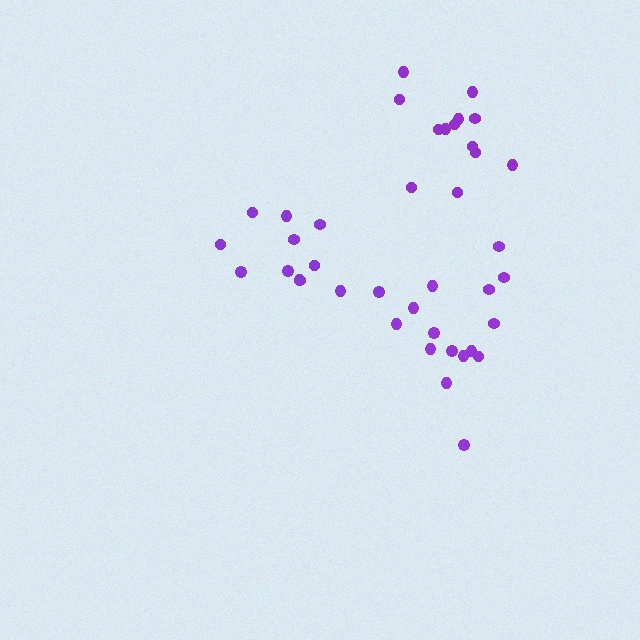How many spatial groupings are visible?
There are 3 spatial groupings.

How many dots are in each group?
Group 1: 12 dots, Group 2: 15 dots, Group 3: 13 dots (40 total).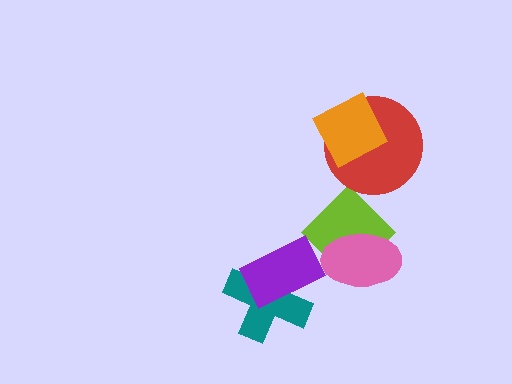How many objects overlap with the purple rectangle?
1 object overlaps with the purple rectangle.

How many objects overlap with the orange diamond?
1 object overlaps with the orange diamond.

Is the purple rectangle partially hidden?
No, no other shape covers it.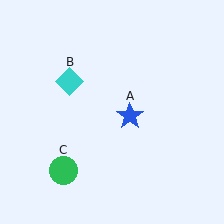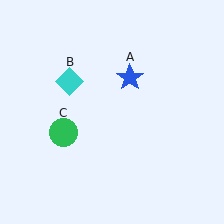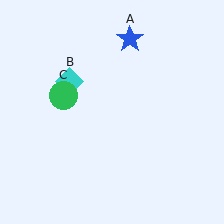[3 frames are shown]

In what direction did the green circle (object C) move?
The green circle (object C) moved up.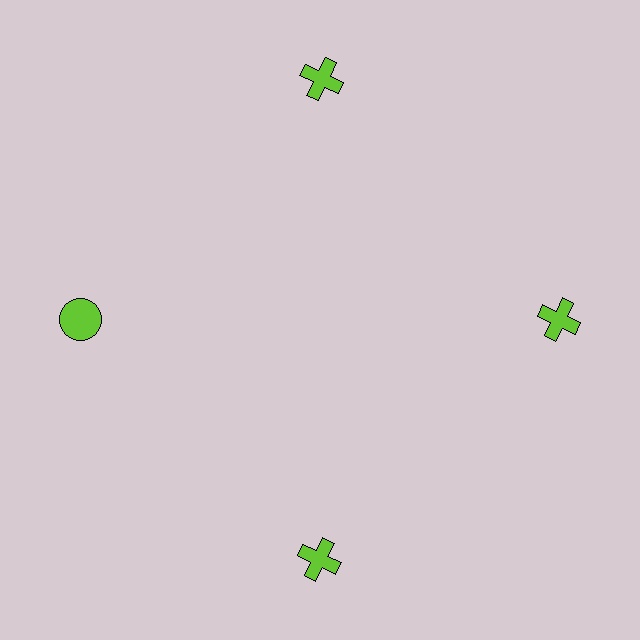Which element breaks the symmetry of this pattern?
The lime circle at roughly the 9 o'clock position breaks the symmetry. All other shapes are lime crosses.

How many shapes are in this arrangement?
There are 4 shapes arranged in a ring pattern.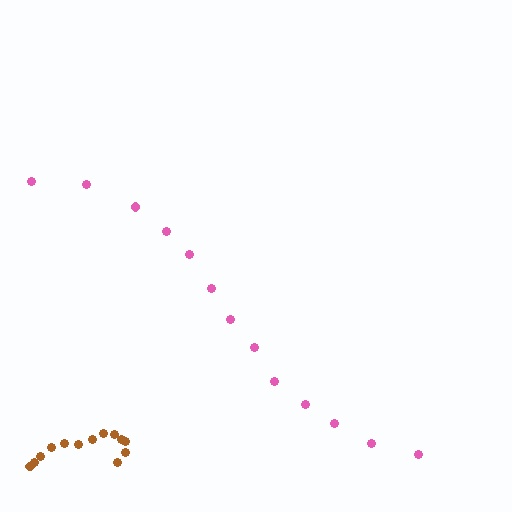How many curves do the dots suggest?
There are 2 distinct paths.